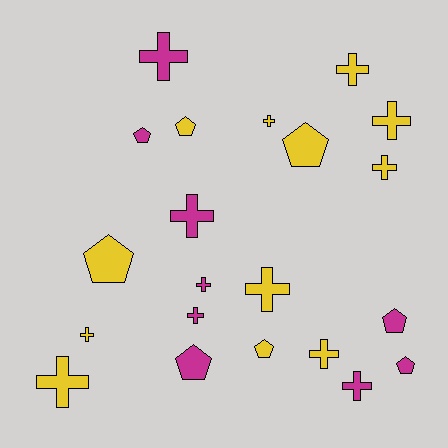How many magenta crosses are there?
There are 5 magenta crosses.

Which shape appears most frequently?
Cross, with 13 objects.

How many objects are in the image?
There are 21 objects.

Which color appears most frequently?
Yellow, with 12 objects.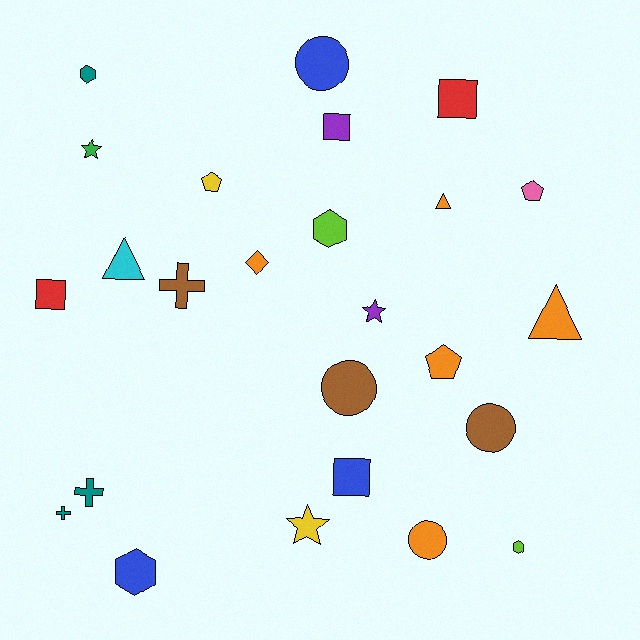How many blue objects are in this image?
There are 3 blue objects.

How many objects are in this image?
There are 25 objects.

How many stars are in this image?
There are 3 stars.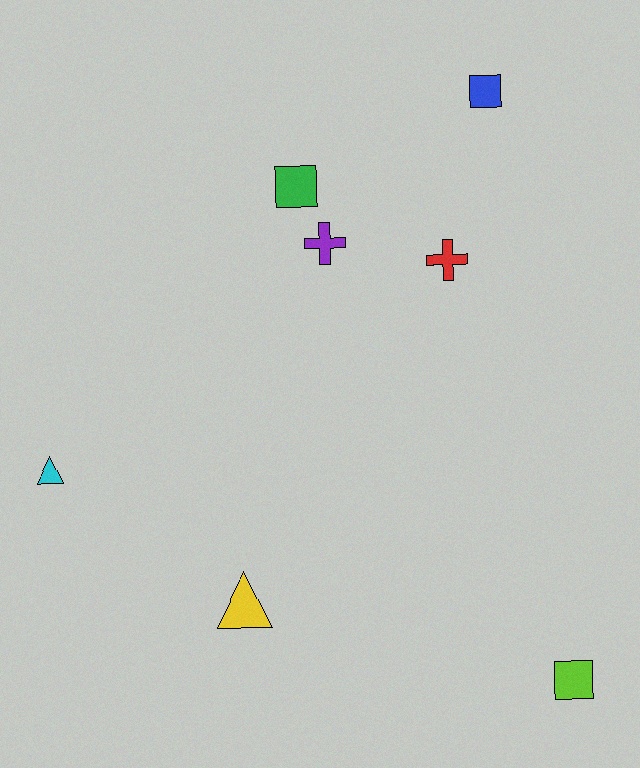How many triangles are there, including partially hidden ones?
There are 2 triangles.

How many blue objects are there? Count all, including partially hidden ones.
There is 1 blue object.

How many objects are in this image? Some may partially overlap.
There are 7 objects.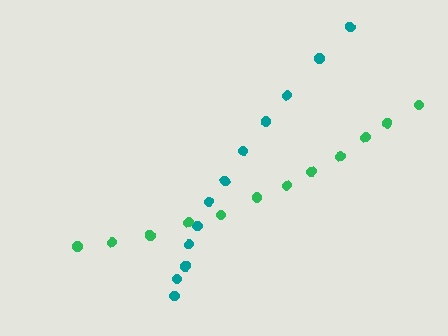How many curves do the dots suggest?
There are 2 distinct paths.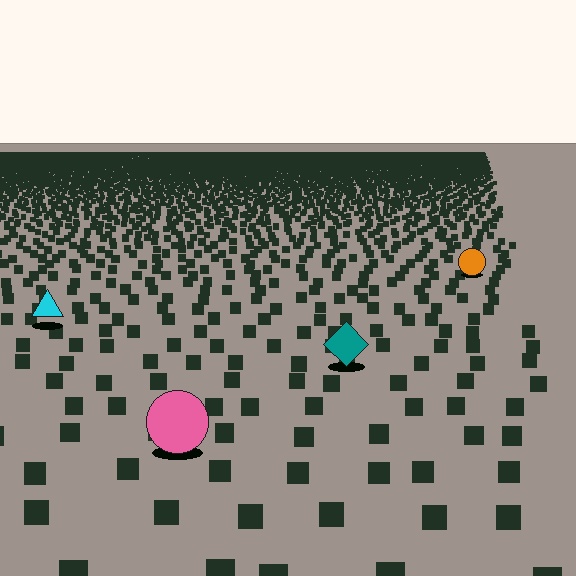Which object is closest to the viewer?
The pink circle is closest. The texture marks near it are larger and more spread out.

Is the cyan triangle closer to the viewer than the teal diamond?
No. The teal diamond is closer — you can tell from the texture gradient: the ground texture is coarser near it.